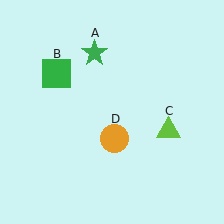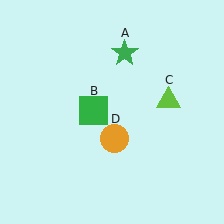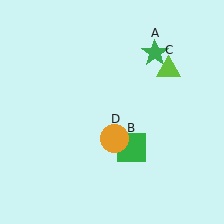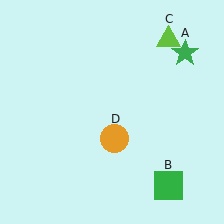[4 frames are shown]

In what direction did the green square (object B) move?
The green square (object B) moved down and to the right.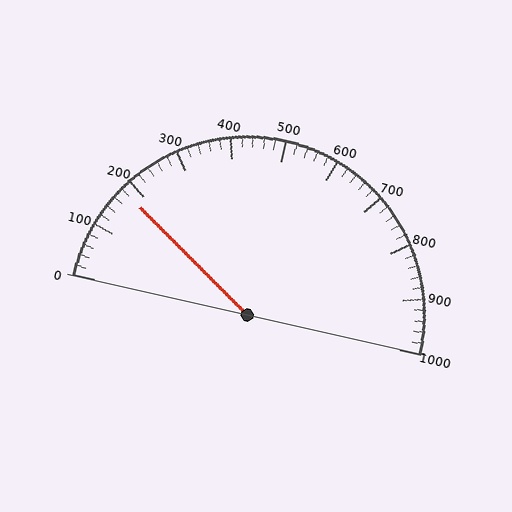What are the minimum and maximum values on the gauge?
The gauge ranges from 0 to 1000.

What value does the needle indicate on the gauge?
The needle indicates approximately 180.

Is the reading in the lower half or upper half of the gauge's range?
The reading is in the lower half of the range (0 to 1000).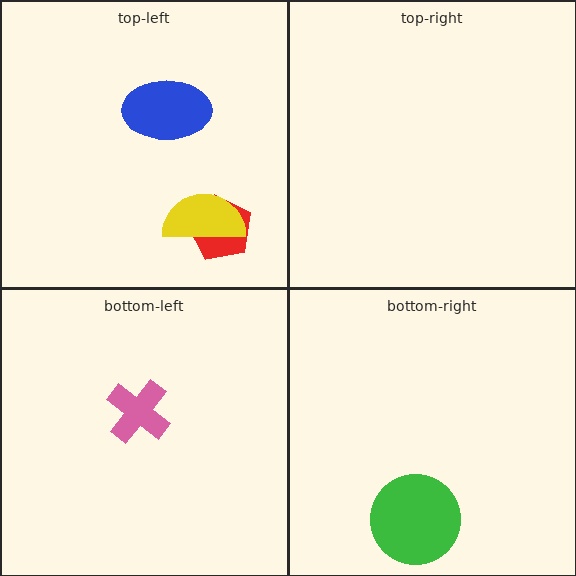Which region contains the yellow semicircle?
The top-left region.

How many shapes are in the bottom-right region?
1.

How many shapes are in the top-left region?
3.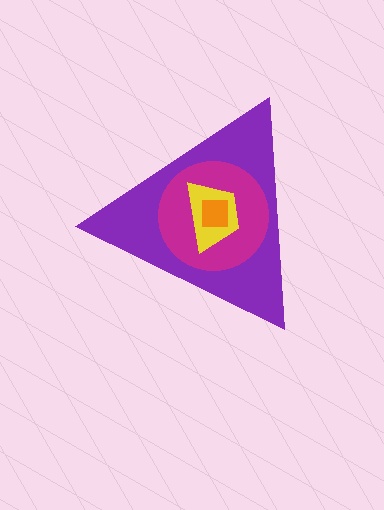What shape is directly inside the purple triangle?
The magenta circle.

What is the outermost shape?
The purple triangle.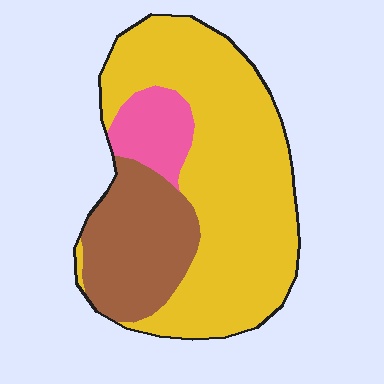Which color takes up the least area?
Pink, at roughly 10%.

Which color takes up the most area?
Yellow, at roughly 65%.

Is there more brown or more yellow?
Yellow.